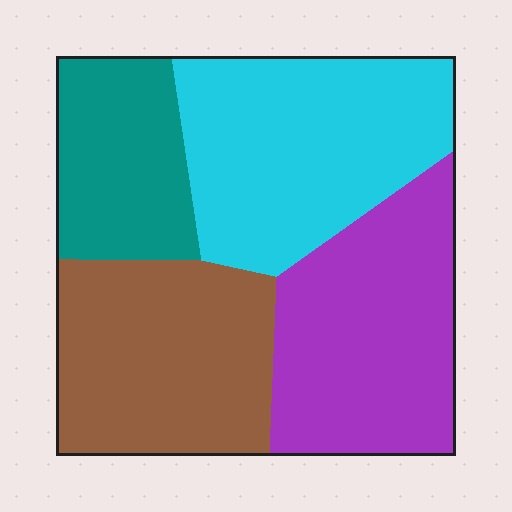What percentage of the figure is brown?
Brown takes up about one quarter (1/4) of the figure.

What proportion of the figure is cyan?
Cyan covers 30% of the figure.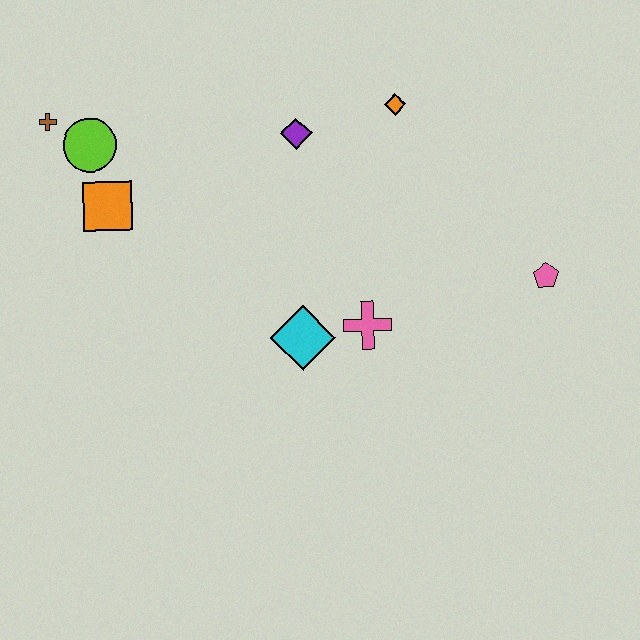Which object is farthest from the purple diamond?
The pink pentagon is farthest from the purple diamond.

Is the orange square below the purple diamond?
Yes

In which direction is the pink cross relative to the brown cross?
The pink cross is to the right of the brown cross.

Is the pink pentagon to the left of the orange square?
No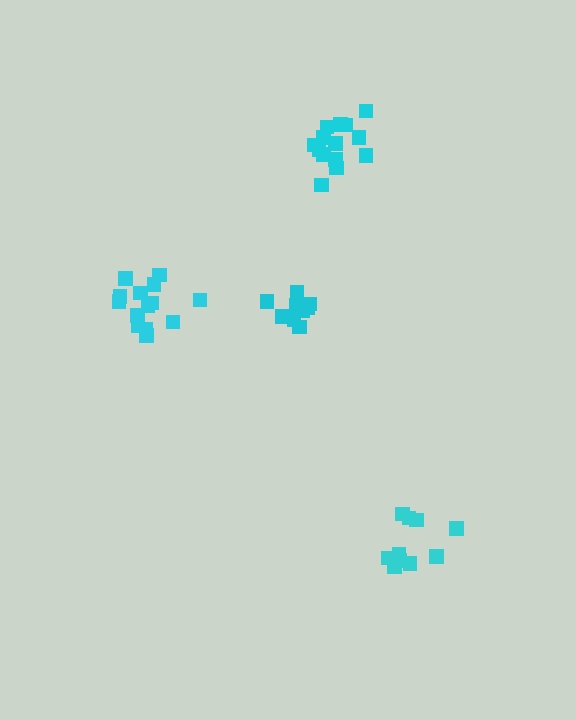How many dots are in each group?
Group 1: 10 dots, Group 2: 10 dots, Group 3: 14 dots, Group 4: 14 dots (48 total).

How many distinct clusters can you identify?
There are 4 distinct clusters.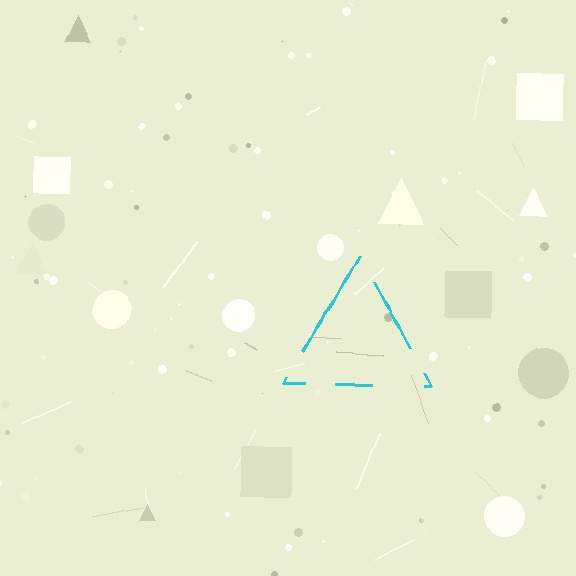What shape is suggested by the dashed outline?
The dashed outline suggests a triangle.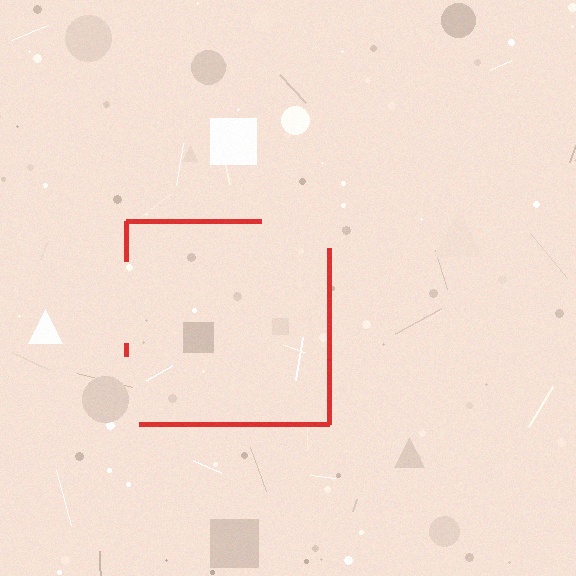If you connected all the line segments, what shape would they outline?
They would outline a square.